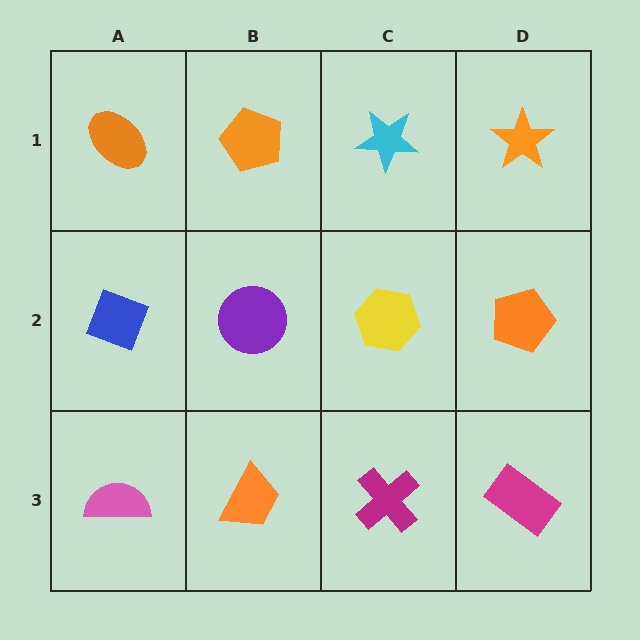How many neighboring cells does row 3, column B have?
3.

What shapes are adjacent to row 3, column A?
A blue diamond (row 2, column A), an orange trapezoid (row 3, column B).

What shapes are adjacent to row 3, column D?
An orange pentagon (row 2, column D), a magenta cross (row 3, column C).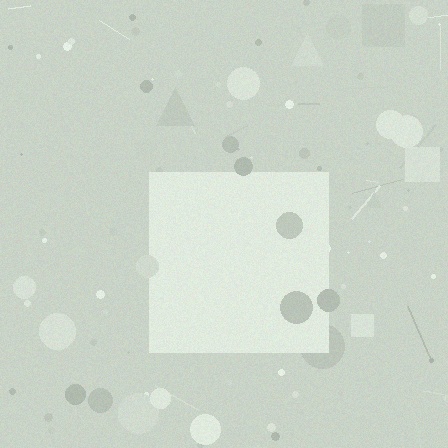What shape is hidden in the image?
A square is hidden in the image.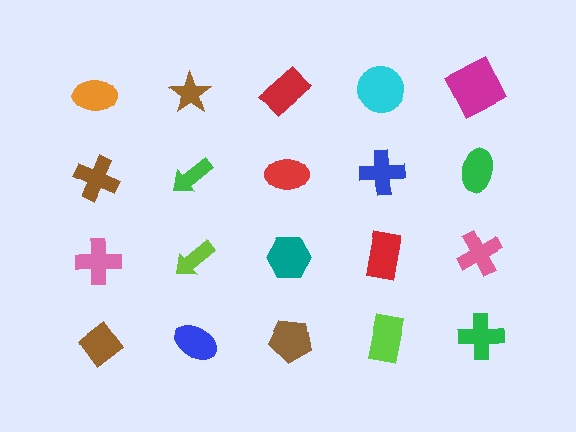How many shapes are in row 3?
5 shapes.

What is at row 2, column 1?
A brown cross.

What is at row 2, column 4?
A blue cross.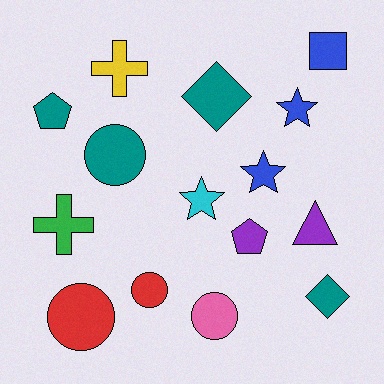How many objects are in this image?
There are 15 objects.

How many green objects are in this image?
There is 1 green object.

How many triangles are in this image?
There is 1 triangle.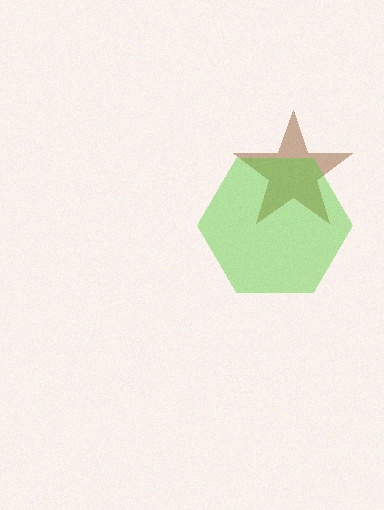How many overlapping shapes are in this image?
There are 2 overlapping shapes in the image.